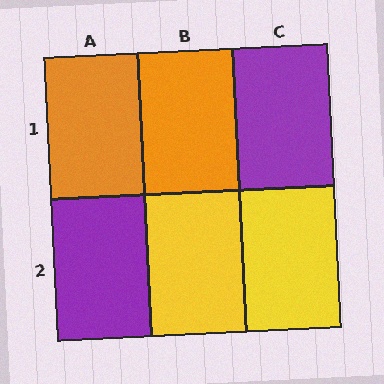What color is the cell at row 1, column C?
Purple.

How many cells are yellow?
2 cells are yellow.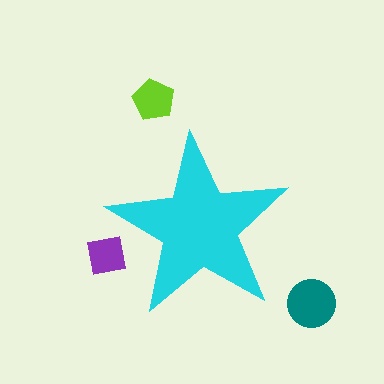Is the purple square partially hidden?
Yes, the purple square is partially hidden behind the cyan star.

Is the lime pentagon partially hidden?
No, the lime pentagon is fully visible.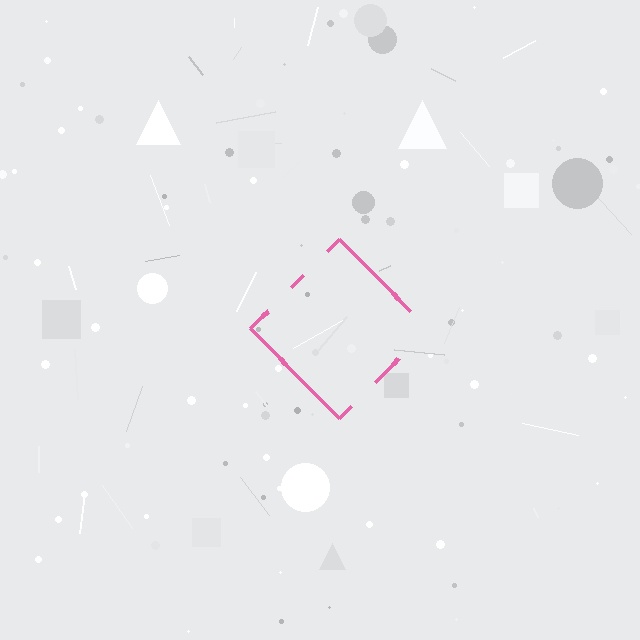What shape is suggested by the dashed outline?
The dashed outline suggests a diamond.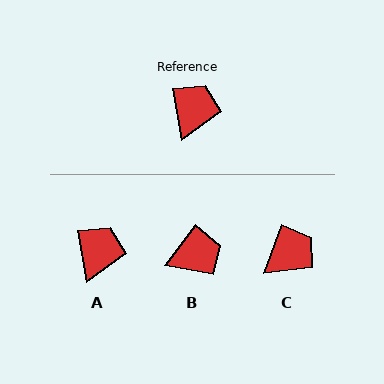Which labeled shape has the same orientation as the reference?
A.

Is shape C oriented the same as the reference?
No, it is off by about 29 degrees.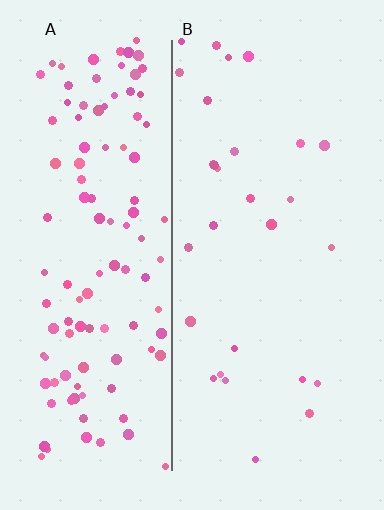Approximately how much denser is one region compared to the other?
Approximately 4.1× — region A over region B.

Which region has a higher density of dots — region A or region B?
A (the left).